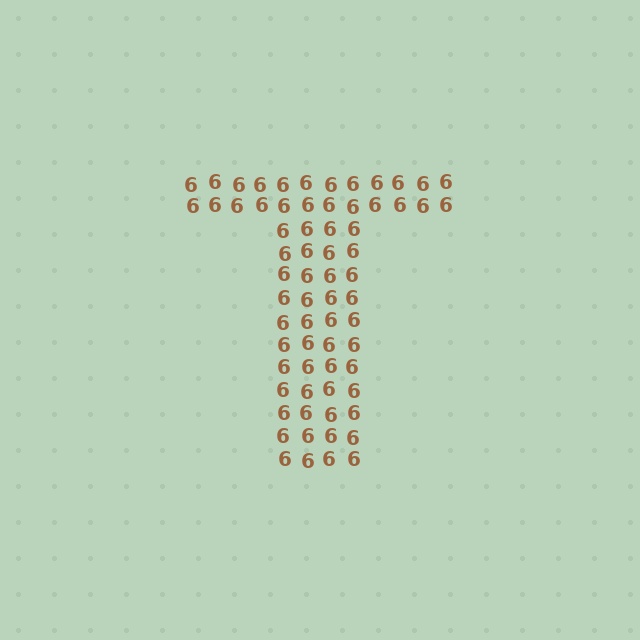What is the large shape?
The large shape is the letter T.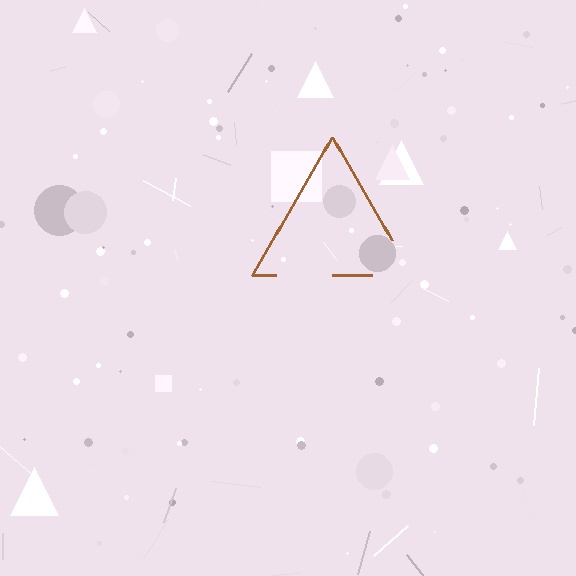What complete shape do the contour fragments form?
The contour fragments form a triangle.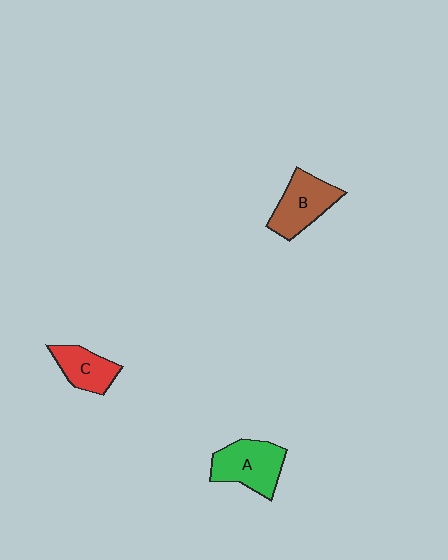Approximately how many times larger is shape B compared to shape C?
Approximately 1.3 times.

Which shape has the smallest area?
Shape C (red).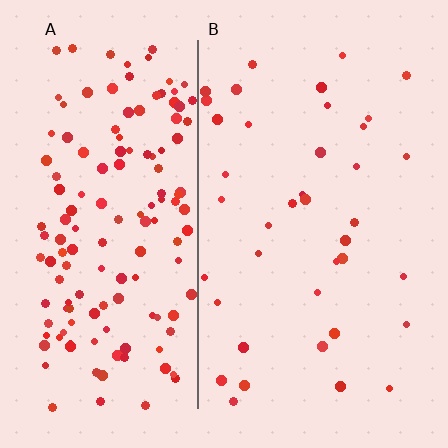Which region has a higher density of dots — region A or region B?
A (the left).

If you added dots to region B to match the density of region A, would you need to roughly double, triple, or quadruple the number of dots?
Approximately quadruple.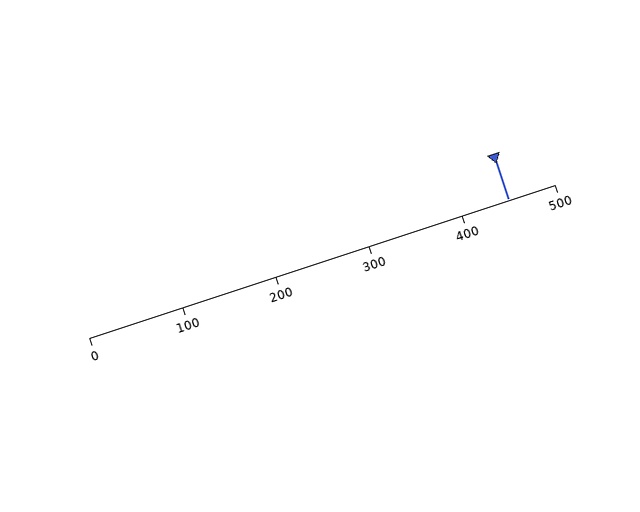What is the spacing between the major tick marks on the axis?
The major ticks are spaced 100 apart.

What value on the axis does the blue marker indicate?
The marker indicates approximately 450.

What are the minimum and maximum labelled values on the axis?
The axis runs from 0 to 500.